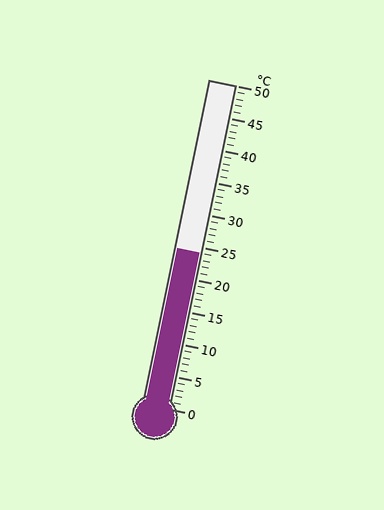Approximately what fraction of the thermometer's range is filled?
The thermometer is filled to approximately 50% of its range.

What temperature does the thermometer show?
The thermometer shows approximately 24°C.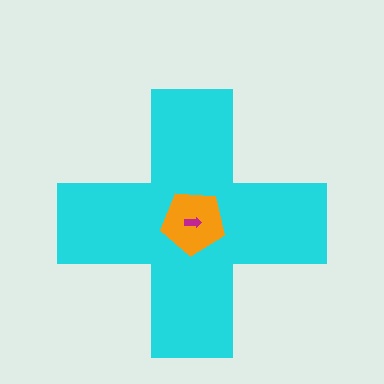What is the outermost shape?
The cyan cross.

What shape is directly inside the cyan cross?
The orange pentagon.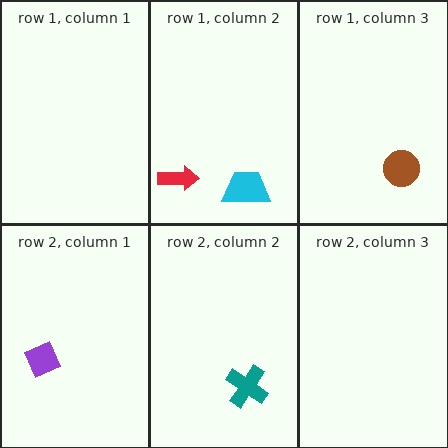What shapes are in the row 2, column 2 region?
The teal cross.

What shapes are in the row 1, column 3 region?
The brown circle.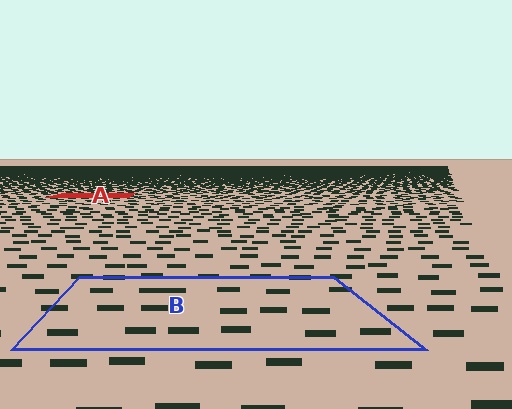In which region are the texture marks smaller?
The texture marks are smaller in region A, because it is farther away.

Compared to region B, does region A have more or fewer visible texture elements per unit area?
Region A has more texture elements per unit area — they are packed more densely because it is farther away.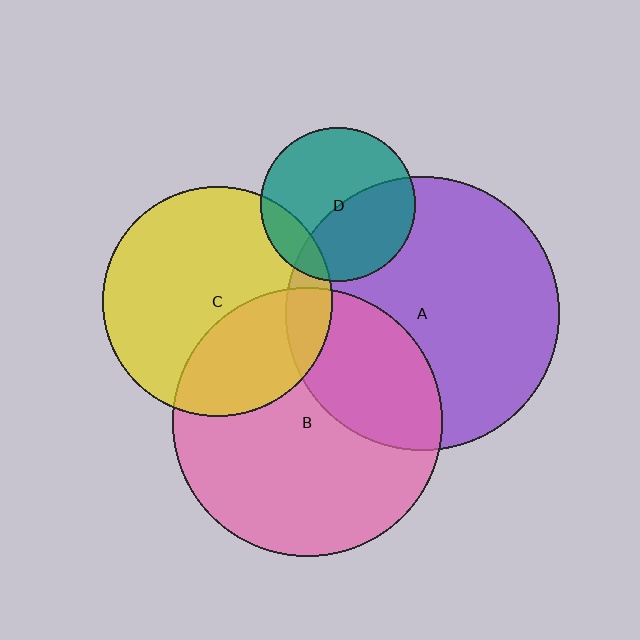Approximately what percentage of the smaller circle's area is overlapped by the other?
Approximately 10%.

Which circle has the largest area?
Circle A (purple).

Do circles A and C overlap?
Yes.